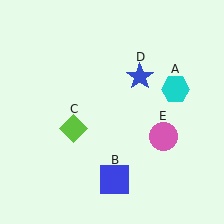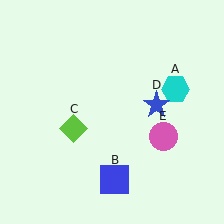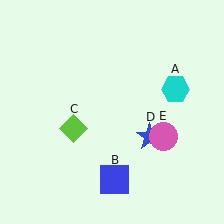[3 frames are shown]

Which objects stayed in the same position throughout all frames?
Cyan hexagon (object A) and blue square (object B) and lime diamond (object C) and pink circle (object E) remained stationary.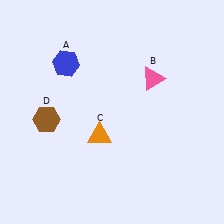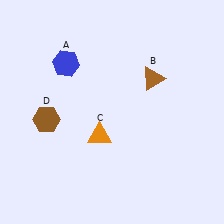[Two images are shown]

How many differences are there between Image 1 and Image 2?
There is 1 difference between the two images.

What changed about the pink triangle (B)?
In Image 1, B is pink. In Image 2, it changed to brown.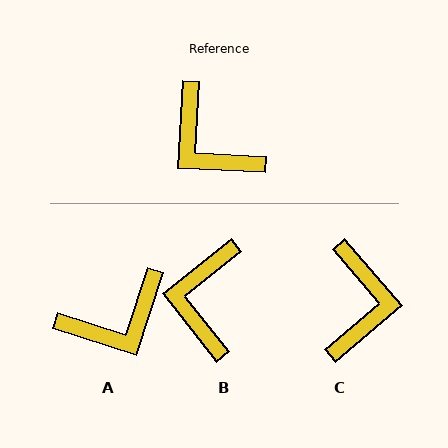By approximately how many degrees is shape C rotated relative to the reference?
Approximately 133 degrees counter-clockwise.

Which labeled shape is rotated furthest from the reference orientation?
C, about 133 degrees away.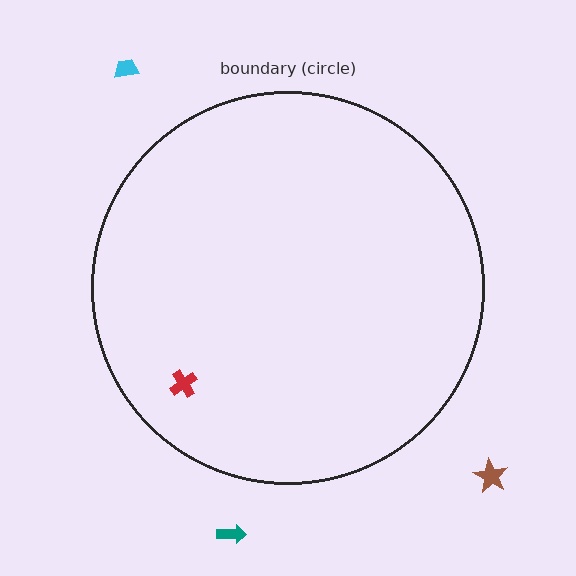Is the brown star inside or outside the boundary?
Outside.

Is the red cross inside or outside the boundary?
Inside.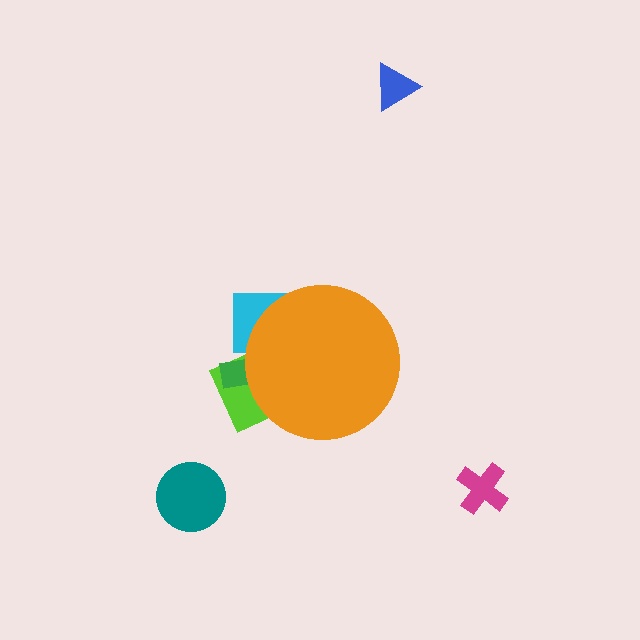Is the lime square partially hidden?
Yes, the lime square is partially hidden behind the orange circle.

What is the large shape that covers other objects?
An orange circle.